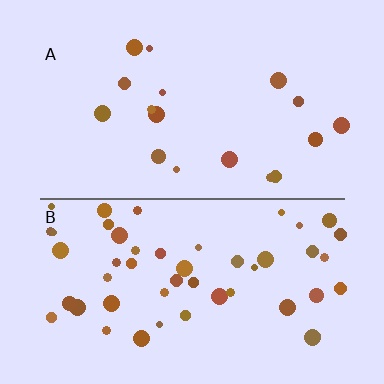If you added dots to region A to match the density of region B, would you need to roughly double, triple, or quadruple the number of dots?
Approximately triple.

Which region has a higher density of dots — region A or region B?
B (the bottom).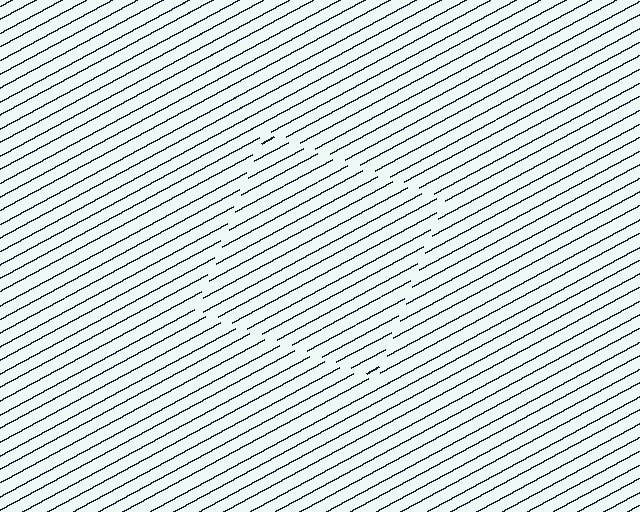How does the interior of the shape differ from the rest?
The interior of the shape contains the same grating, shifted by half a period — the contour is defined by the phase discontinuity where line-ends from the inner and outer gratings abut.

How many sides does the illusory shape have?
4 sides — the line-ends trace a square.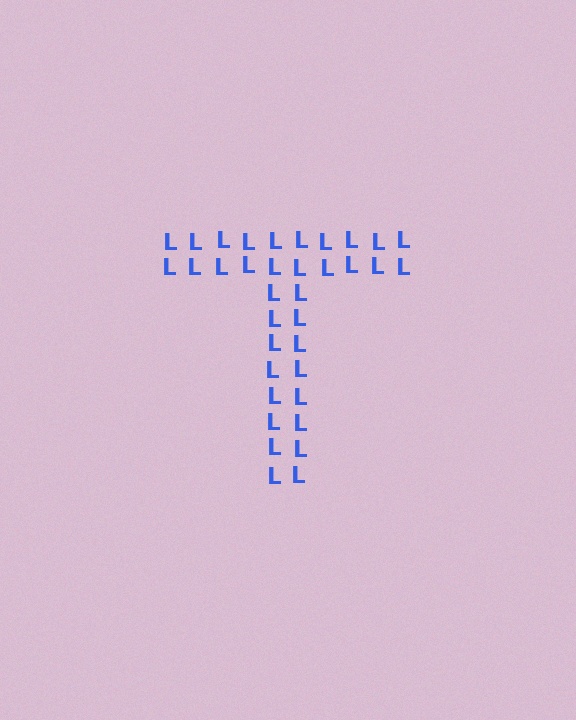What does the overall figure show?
The overall figure shows the letter T.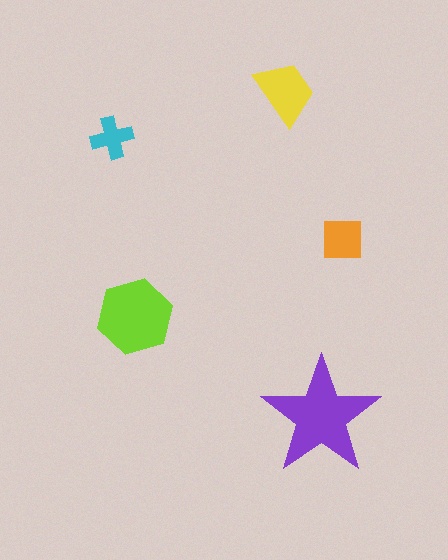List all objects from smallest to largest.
The cyan cross, the orange square, the yellow trapezoid, the lime hexagon, the purple star.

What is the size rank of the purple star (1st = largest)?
1st.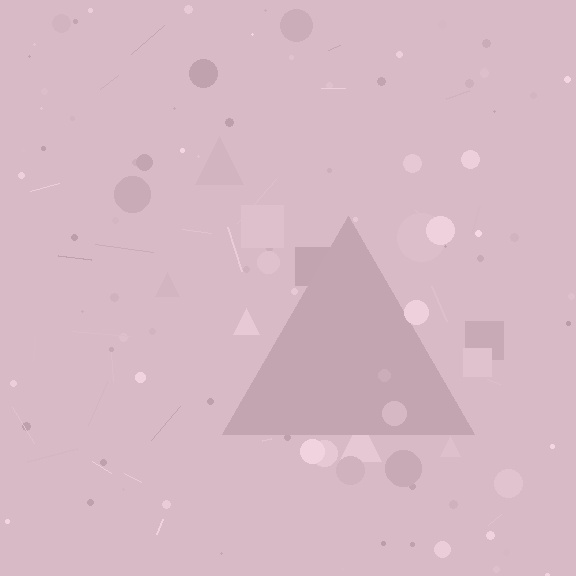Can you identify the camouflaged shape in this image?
The camouflaged shape is a triangle.